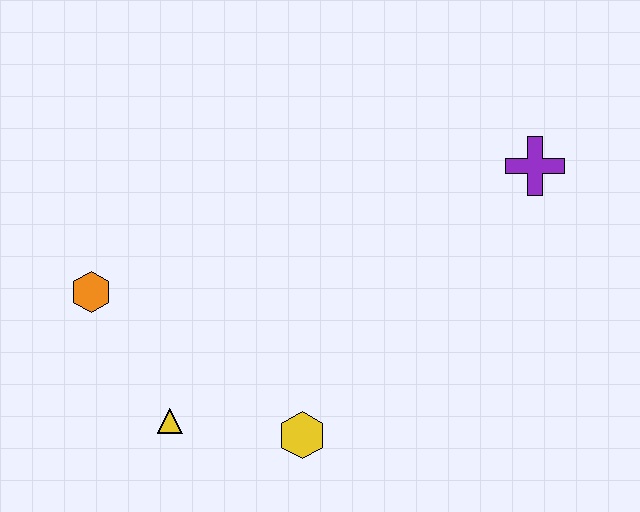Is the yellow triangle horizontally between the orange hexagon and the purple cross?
Yes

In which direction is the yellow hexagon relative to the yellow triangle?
The yellow hexagon is to the right of the yellow triangle.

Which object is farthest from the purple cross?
The orange hexagon is farthest from the purple cross.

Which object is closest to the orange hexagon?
The yellow triangle is closest to the orange hexagon.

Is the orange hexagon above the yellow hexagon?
Yes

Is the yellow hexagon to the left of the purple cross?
Yes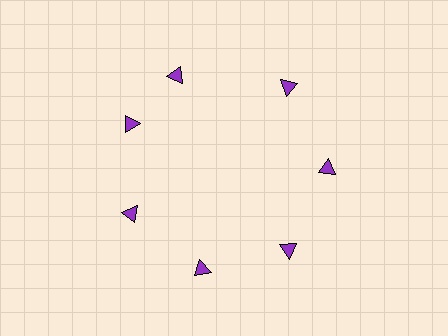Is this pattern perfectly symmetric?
No. The 7 purple triangles are arranged in a ring, but one element near the 12 o'clock position is rotated out of alignment along the ring, breaking the 7-fold rotational symmetry.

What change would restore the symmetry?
The symmetry would be restored by rotating it back into even spacing with its neighbors so that all 7 triangles sit at equal angles and equal distance from the center.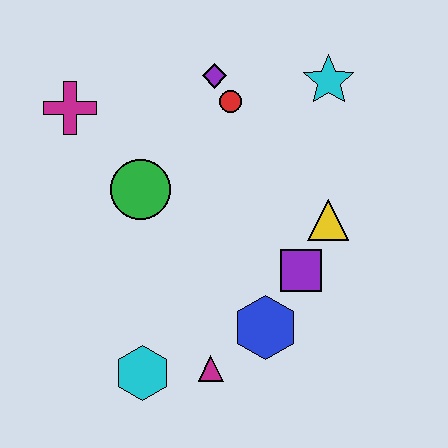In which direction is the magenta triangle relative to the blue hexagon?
The magenta triangle is to the left of the blue hexagon.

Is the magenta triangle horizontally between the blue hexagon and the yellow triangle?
No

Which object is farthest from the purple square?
The magenta cross is farthest from the purple square.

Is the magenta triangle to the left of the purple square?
Yes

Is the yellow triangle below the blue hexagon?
No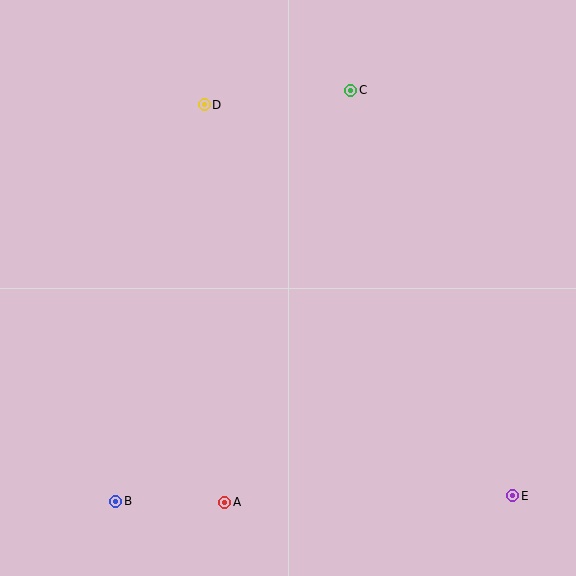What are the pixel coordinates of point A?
Point A is at (225, 502).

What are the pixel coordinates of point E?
Point E is at (513, 496).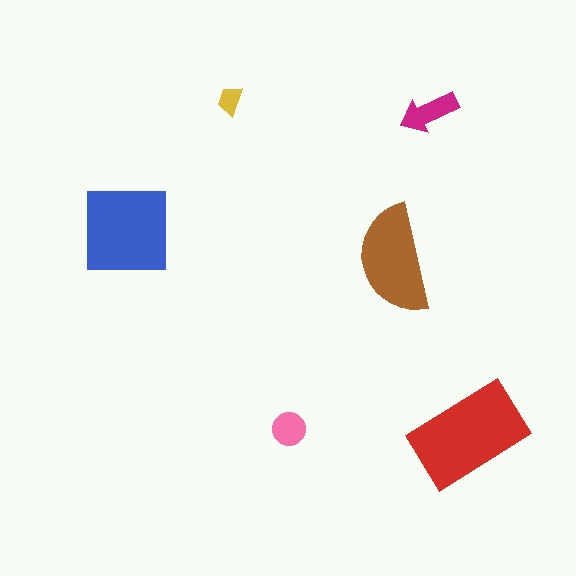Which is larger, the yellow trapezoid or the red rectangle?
The red rectangle.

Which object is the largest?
The red rectangle.